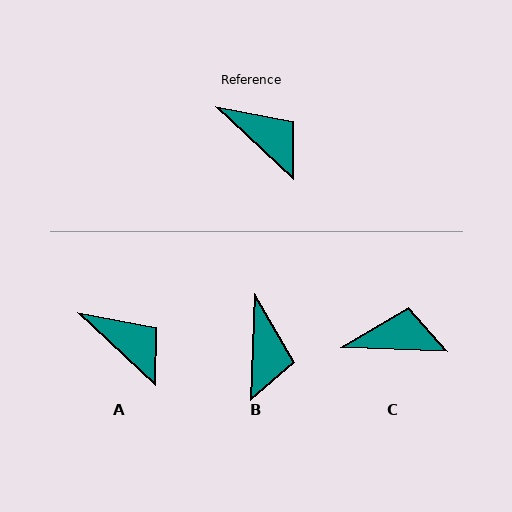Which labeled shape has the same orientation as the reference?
A.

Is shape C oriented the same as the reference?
No, it is off by about 41 degrees.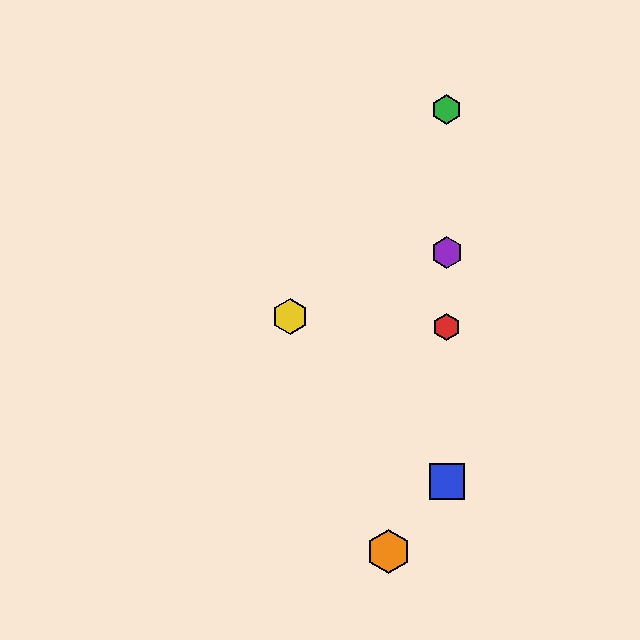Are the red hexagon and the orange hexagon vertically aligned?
No, the red hexagon is at x≈447 and the orange hexagon is at x≈388.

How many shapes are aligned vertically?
4 shapes (the red hexagon, the blue square, the green hexagon, the purple hexagon) are aligned vertically.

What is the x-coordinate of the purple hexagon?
The purple hexagon is at x≈447.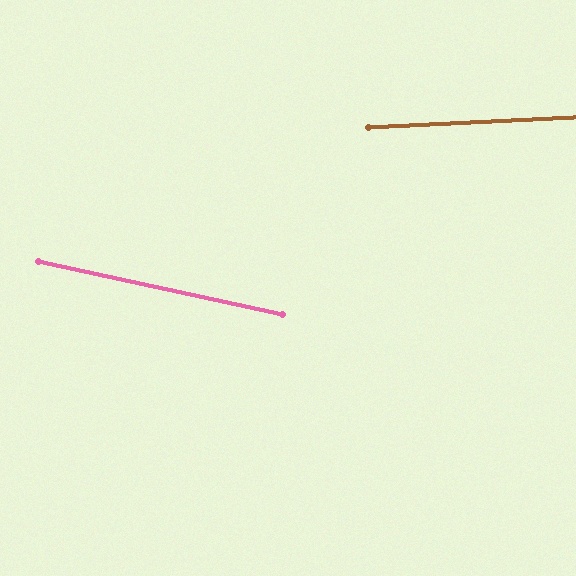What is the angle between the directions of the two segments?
Approximately 15 degrees.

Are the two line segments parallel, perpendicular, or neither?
Neither parallel nor perpendicular — they differ by about 15°.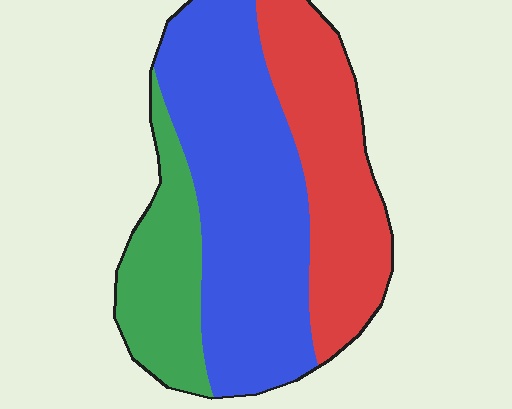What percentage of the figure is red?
Red covers roughly 30% of the figure.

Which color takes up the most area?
Blue, at roughly 50%.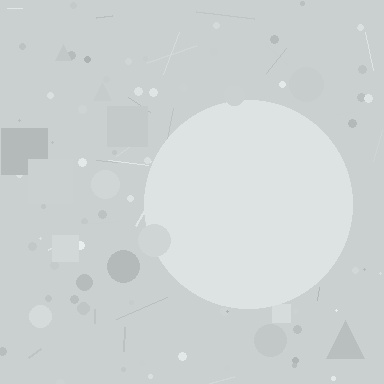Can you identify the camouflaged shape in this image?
The camouflaged shape is a circle.